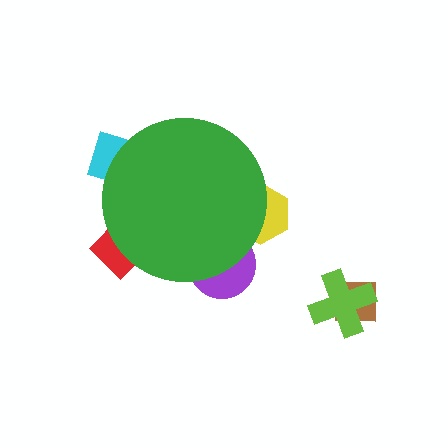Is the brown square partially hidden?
No, the brown square is fully visible.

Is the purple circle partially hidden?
Yes, the purple circle is partially hidden behind the green circle.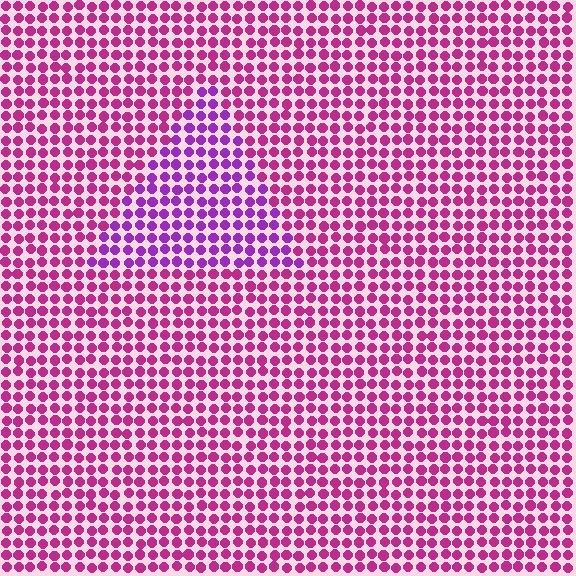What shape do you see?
I see a triangle.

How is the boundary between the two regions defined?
The boundary is defined purely by a slight shift in hue (about 34 degrees). Spacing, size, and orientation are identical on both sides.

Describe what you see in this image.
The image is filled with small magenta elements in a uniform arrangement. A triangle-shaped region is visible where the elements are tinted to a slightly different hue, forming a subtle color boundary.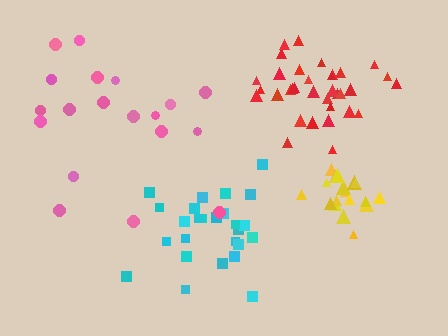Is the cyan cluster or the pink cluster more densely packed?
Cyan.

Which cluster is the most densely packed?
Yellow.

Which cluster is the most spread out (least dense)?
Pink.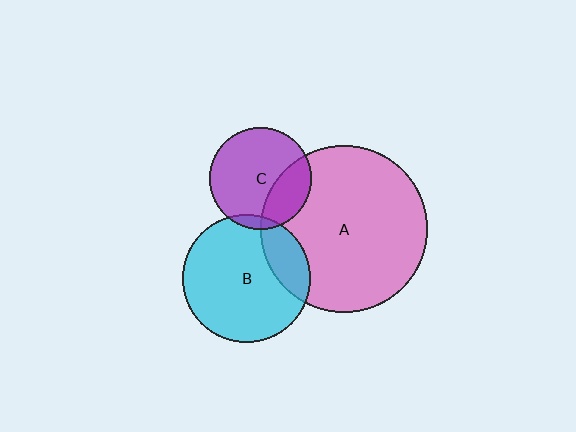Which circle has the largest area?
Circle A (pink).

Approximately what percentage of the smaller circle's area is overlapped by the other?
Approximately 5%.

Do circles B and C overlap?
Yes.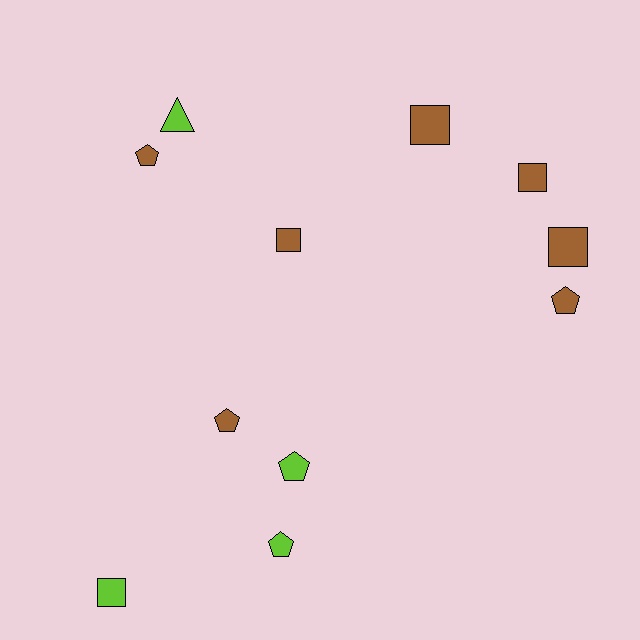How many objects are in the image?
There are 11 objects.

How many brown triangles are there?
There are no brown triangles.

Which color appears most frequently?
Brown, with 7 objects.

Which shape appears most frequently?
Pentagon, with 5 objects.